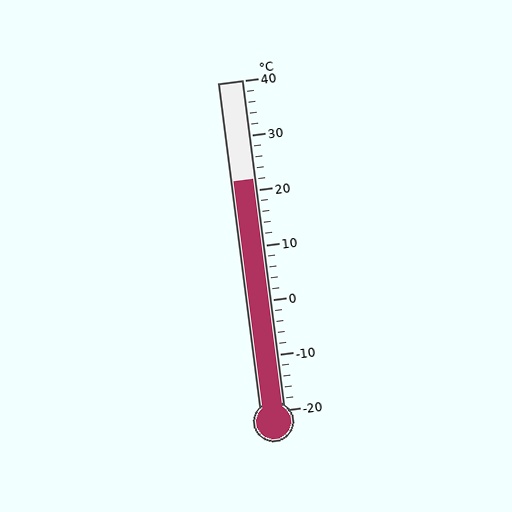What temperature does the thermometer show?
The thermometer shows approximately 22°C.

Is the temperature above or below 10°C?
The temperature is above 10°C.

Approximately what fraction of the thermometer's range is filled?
The thermometer is filled to approximately 70% of its range.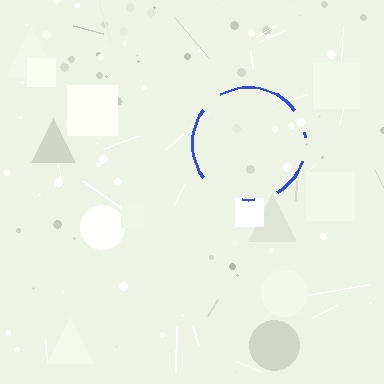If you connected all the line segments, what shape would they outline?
They would outline a circle.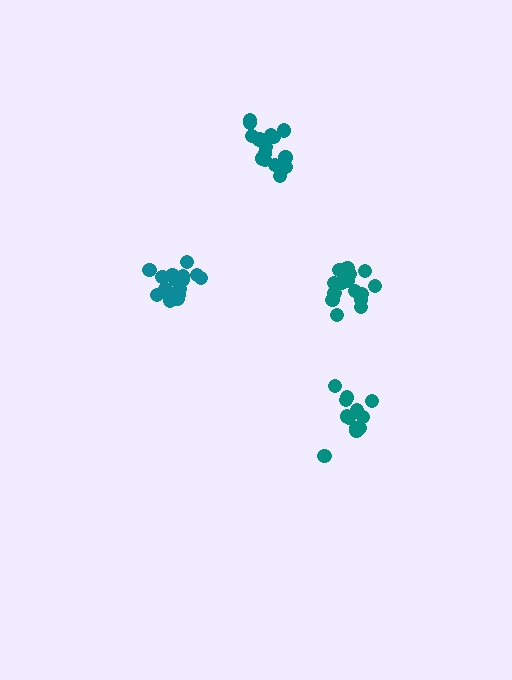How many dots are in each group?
Group 1: 15 dots, Group 2: 15 dots, Group 3: 18 dots, Group 4: 13 dots (61 total).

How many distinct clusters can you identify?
There are 4 distinct clusters.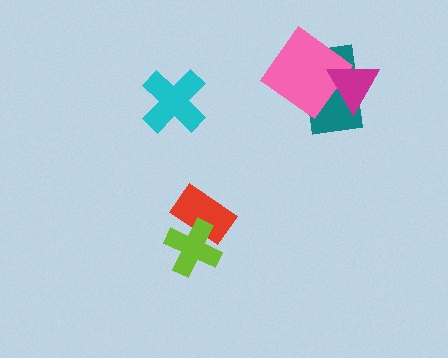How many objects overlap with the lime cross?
1 object overlaps with the lime cross.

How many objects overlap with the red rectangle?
1 object overlaps with the red rectangle.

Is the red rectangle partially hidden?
Yes, it is partially covered by another shape.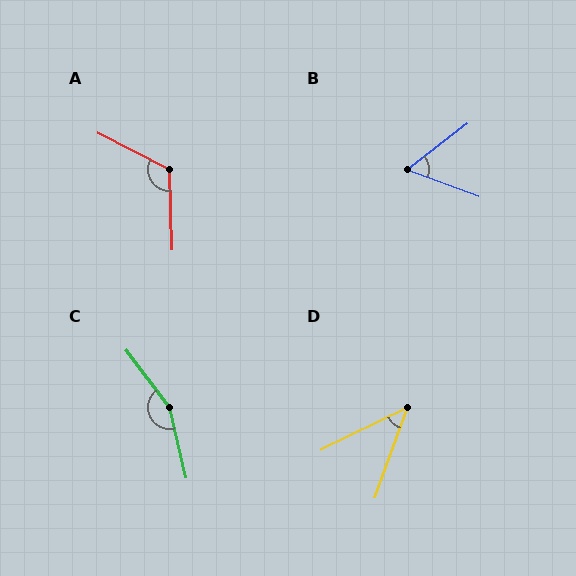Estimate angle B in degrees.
Approximately 58 degrees.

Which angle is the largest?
C, at approximately 157 degrees.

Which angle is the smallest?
D, at approximately 44 degrees.